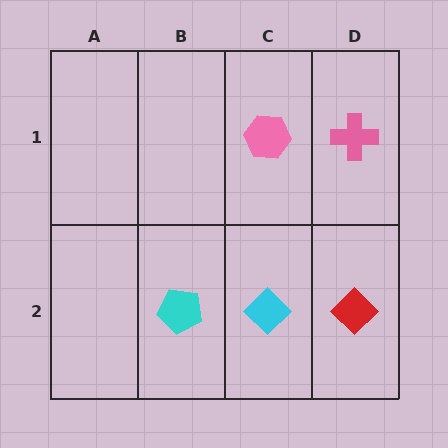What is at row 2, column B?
A cyan pentagon.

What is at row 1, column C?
A pink hexagon.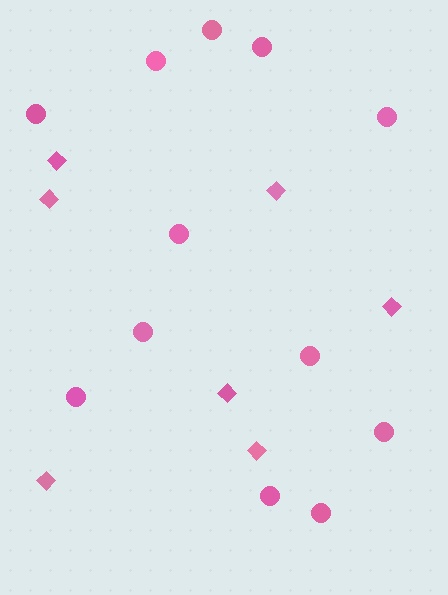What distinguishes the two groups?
There are 2 groups: one group of diamonds (7) and one group of circles (12).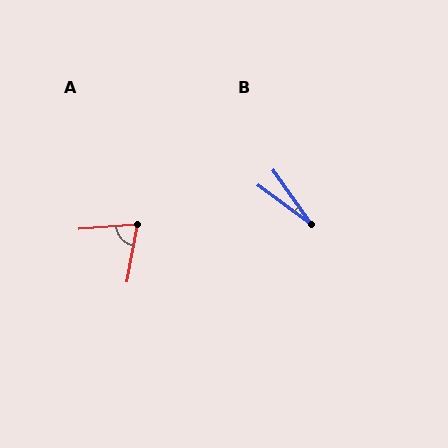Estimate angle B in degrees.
Approximately 18 degrees.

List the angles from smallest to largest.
B (18°), A (75°).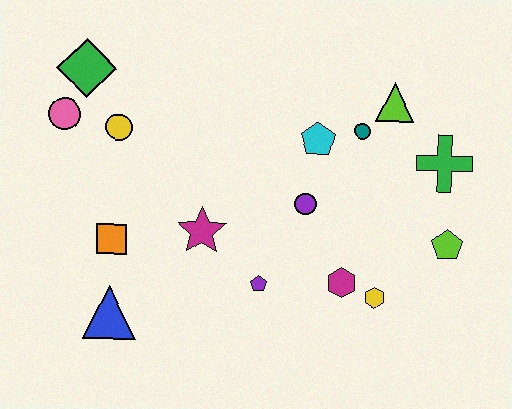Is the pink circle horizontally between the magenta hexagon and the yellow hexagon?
No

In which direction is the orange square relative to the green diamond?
The orange square is below the green diamond.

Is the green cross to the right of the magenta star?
Yes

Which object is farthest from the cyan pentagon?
The blue triangle is farthest from the cyan pentagon.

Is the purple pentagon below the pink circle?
Yes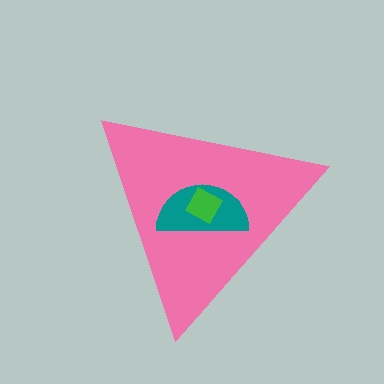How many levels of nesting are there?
3.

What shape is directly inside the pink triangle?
The teal semicircle.